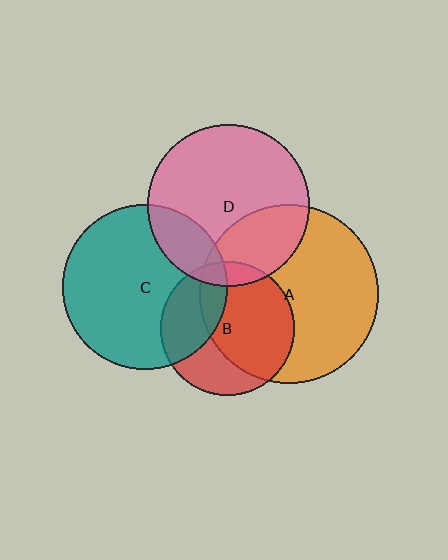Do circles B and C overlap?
Yes.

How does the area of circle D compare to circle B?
Approximately 1.5 times.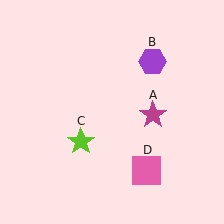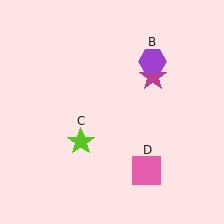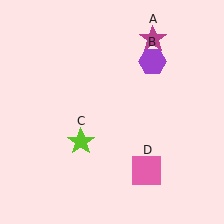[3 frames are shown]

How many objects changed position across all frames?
1 object changed position: magenta star (object A).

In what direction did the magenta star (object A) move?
The magenta star (object A) moved up.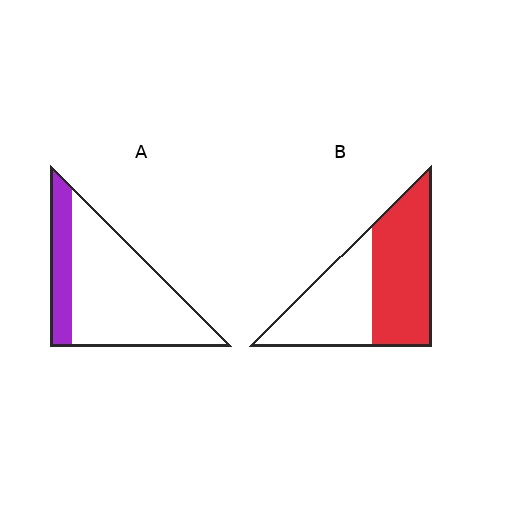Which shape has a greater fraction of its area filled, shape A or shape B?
Shape B.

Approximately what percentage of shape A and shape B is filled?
A is approximately 25% and B is approximately 55%.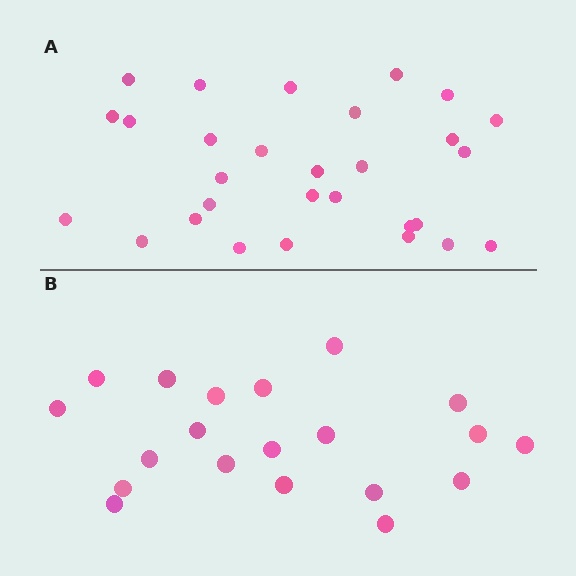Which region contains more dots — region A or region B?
Region A (the top region) has more dots.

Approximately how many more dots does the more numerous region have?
Region A has roughly 8 or so more dots than region B.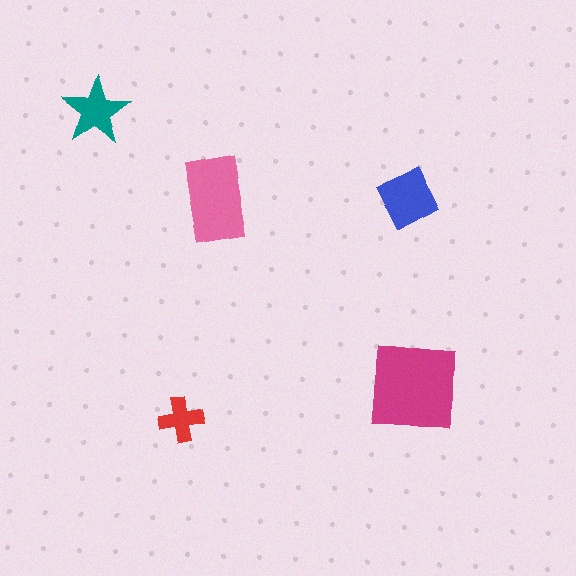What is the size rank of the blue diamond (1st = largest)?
3rd.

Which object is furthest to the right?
The magenta square is rightmost.